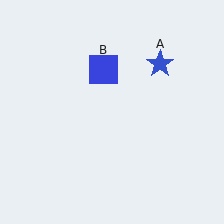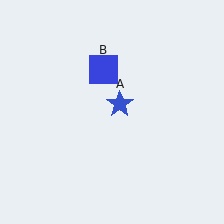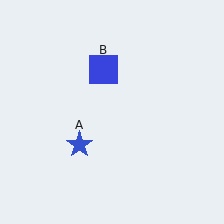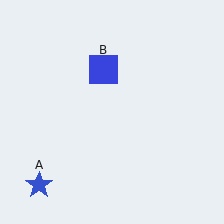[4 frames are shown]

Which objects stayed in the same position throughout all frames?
Blue square (object B) remained stationary.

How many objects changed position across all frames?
1 object changed position: blue star (object A).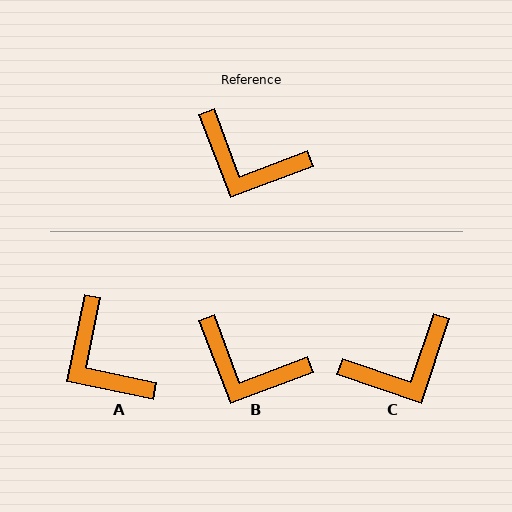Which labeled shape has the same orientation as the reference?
B.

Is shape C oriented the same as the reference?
No, it is off by about 51 degrees.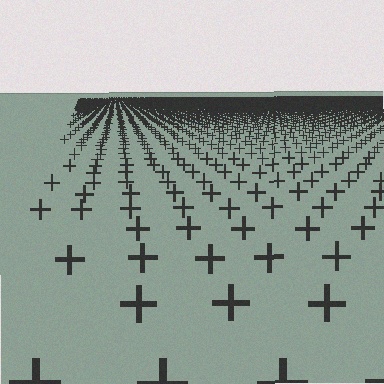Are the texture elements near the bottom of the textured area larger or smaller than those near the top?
Larger. Near the bottom, elements are closer to the viewer and appear at a bigger on-screen size.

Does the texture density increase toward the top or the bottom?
Density increases toward the top.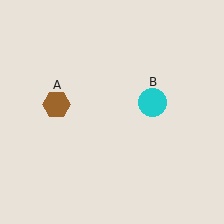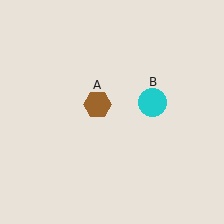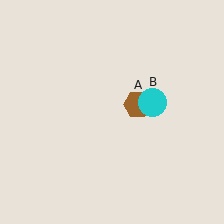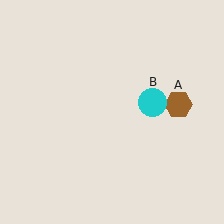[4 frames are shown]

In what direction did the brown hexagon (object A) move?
The brown hexagon (object A) moved right.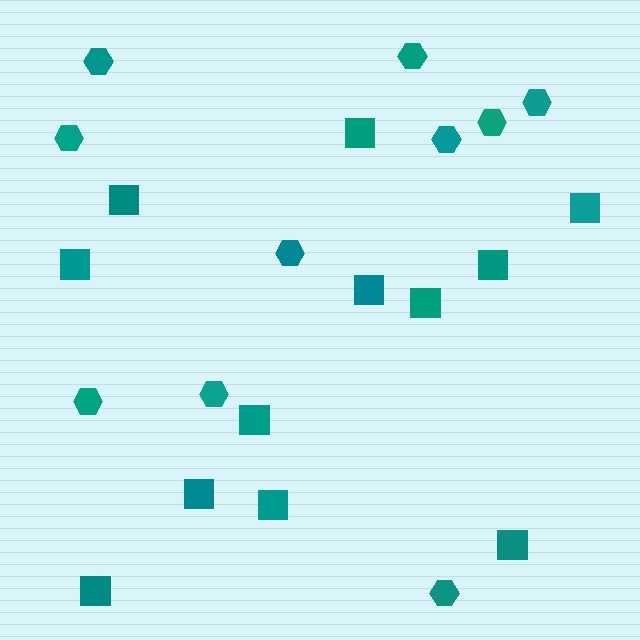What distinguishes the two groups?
There are 2 groups: one group of squares (12) and one group of hexagons (10).